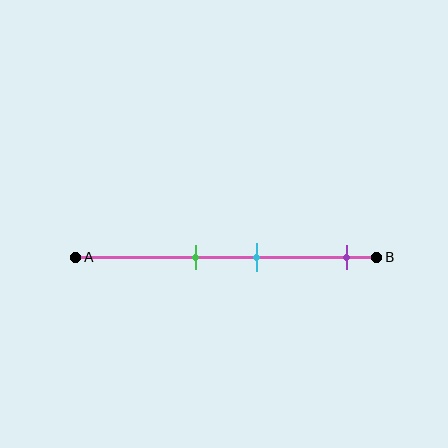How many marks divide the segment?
There are 3 marks dividing the segment.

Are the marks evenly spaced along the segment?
No, the marks are not evenly spaced.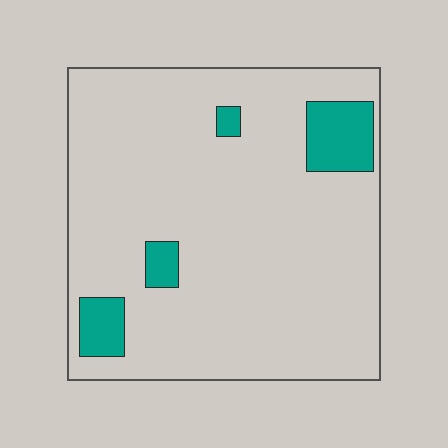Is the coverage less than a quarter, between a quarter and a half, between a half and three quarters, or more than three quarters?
Less than a quarter.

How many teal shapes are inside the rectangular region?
4.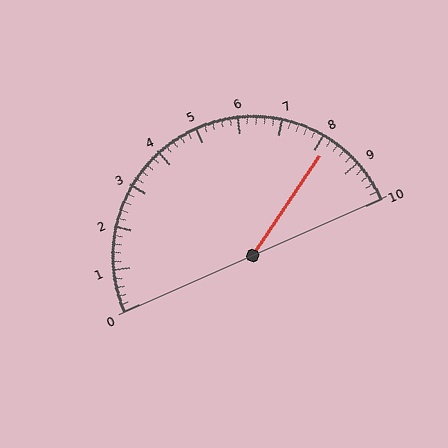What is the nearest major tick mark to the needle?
The nearest major tick mark is 8.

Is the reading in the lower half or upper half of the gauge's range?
The reading is in the upper half of the range (0 to 10).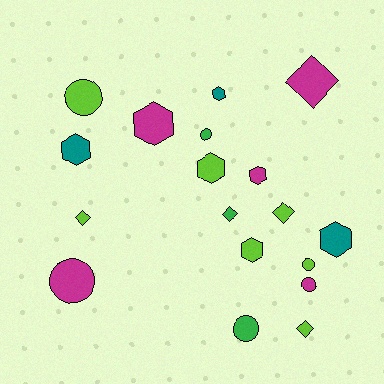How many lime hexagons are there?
There are 2 lime hexagons.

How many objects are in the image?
There are 18 objects.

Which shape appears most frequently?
Hexagon, with 7 objects.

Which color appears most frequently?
Lime, with 7 objects.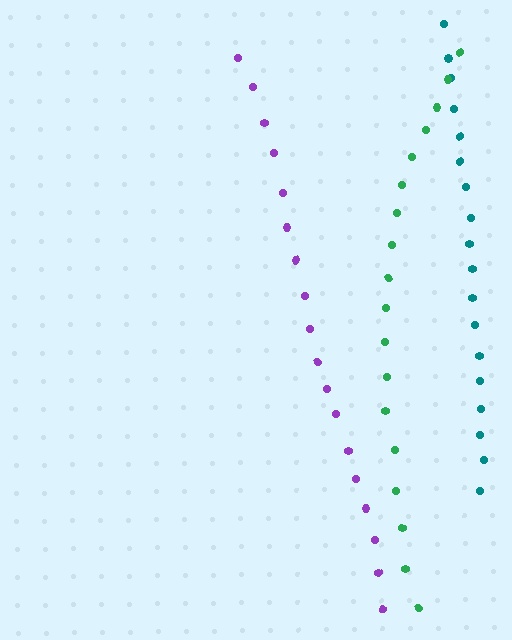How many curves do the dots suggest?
There are 3 distinct paths.